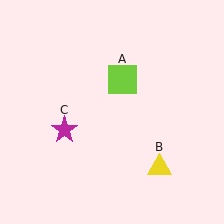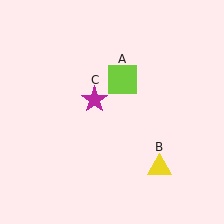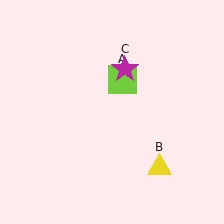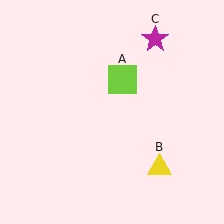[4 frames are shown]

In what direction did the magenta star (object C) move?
The magenta star (object C) moved up and to the right.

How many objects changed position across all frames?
1 object changed position: magenta star (object C).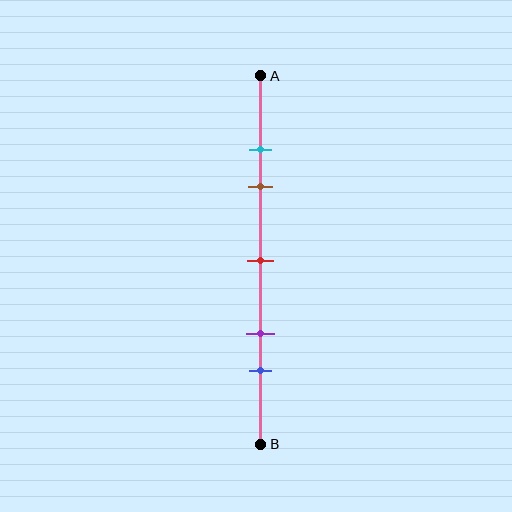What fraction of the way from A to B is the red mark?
The red mark is approximately 50% (0.5) of the way from A to B.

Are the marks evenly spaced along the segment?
No, the marks are not evenly spaced.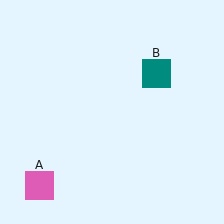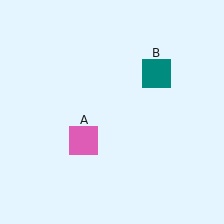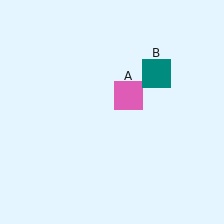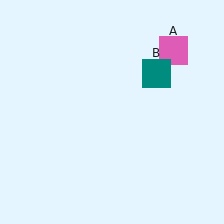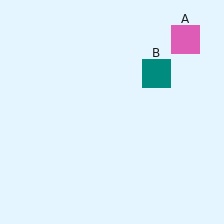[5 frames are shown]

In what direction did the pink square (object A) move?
The pink square (object A) moved up and to the right.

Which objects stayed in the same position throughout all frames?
Teal square (object B) remained stationary.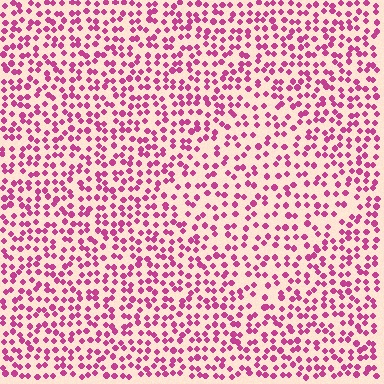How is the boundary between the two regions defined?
The boundary is defined by a change in element density (approximately 1.4x ratio). All elements are the same color, size, and shape.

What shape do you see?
I see a diamond.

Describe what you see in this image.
The image contains small magenta elements arranged at two different densities. A diamond-shaped region is visible where the elements are less densely packed than the surrounding area.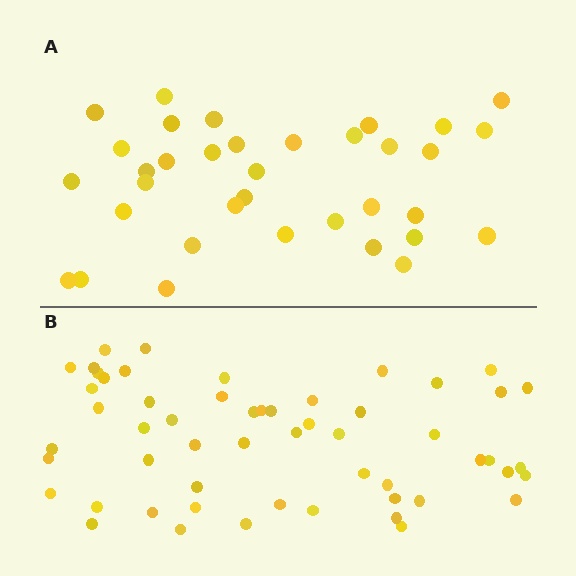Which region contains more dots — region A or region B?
Region B (the bottom region) has more dots.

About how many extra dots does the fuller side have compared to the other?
Region B has approximately 20 more dots than region A.